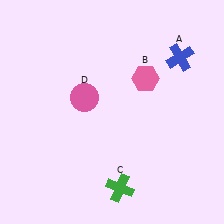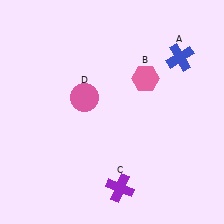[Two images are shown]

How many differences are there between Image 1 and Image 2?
There is 1 difference between the two images.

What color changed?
The cross (C) changed from green in Image 1 to purple in Image 2.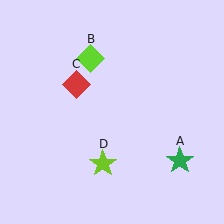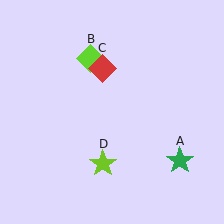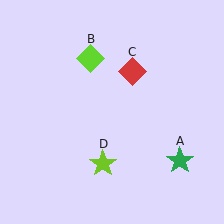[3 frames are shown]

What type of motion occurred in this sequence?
The red diamond (object C) rotated clockwise around the center of the scene.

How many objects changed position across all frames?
1 object changed position: red diamond (object C).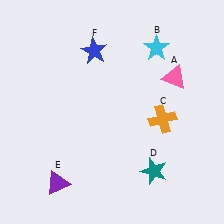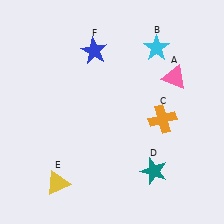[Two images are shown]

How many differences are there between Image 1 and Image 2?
There is 1 difference between the two images.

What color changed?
The triangle (E) changed from purple in Image 1 to yellow in Image 2.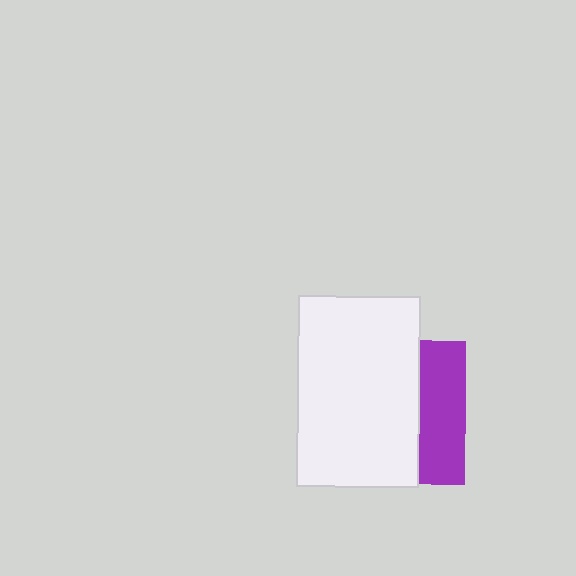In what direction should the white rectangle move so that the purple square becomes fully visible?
The white rectangle should move left. That is the shortest direction to clear the overlap and leave the purple square fully visible.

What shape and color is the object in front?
The object in front is a white rectangle.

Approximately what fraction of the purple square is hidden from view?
Roughly 68% of the purple square is hidden behind the white rectangle.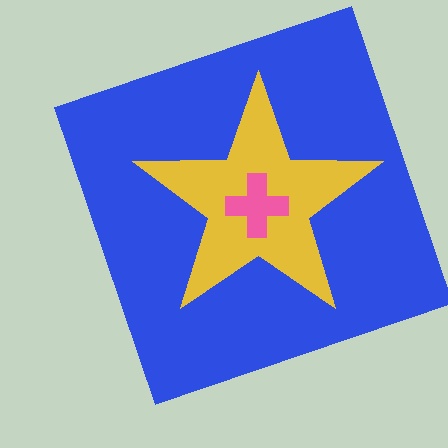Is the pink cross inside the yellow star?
Yes.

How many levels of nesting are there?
3.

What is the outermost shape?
The blue square.